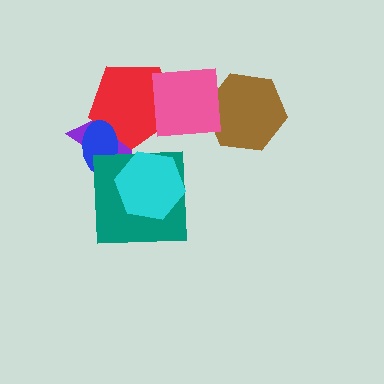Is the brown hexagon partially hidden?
Yes, it is partially covered by another shape.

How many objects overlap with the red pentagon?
3 objects overlap with the red pentagon.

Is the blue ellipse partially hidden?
No, no other shape covers it.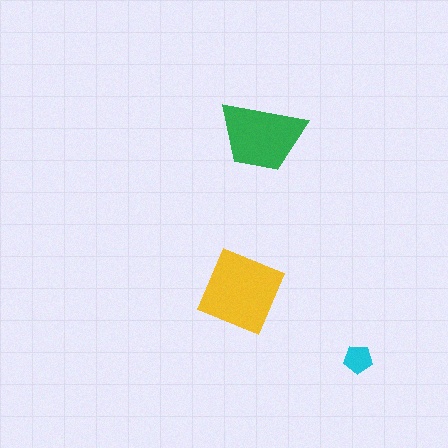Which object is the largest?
The yellow diamond.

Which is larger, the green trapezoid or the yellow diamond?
The yellow diamond.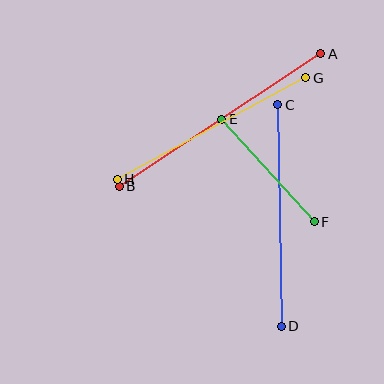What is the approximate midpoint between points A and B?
The midpoint is at approximately (220, 120) pixels.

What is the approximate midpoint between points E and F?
The midpoint is at approximately (268, 171) pixels.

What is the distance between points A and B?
The distance is approximately 241 pixels.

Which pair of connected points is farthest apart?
Points A and B are farthest apart.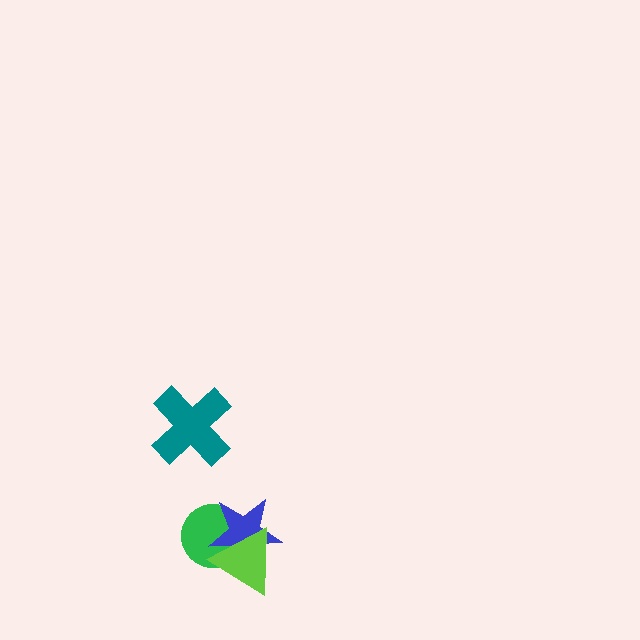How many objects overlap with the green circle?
2 objects overlap with the green circle.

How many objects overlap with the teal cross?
0 objects overlap with the teal cross.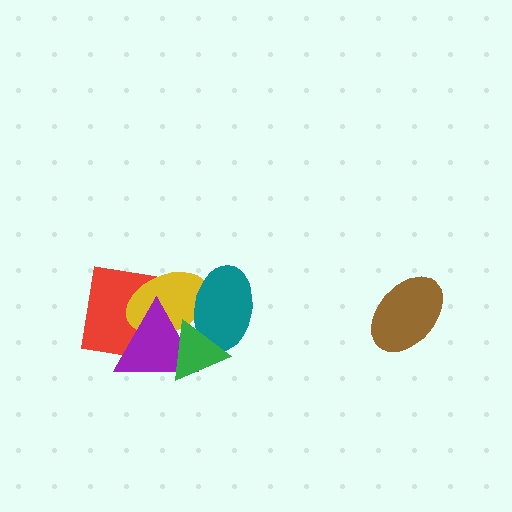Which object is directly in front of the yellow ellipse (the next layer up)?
The teal ellipse is directly in front of the yellow ellipse.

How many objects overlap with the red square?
2 objects overlap with the red square.